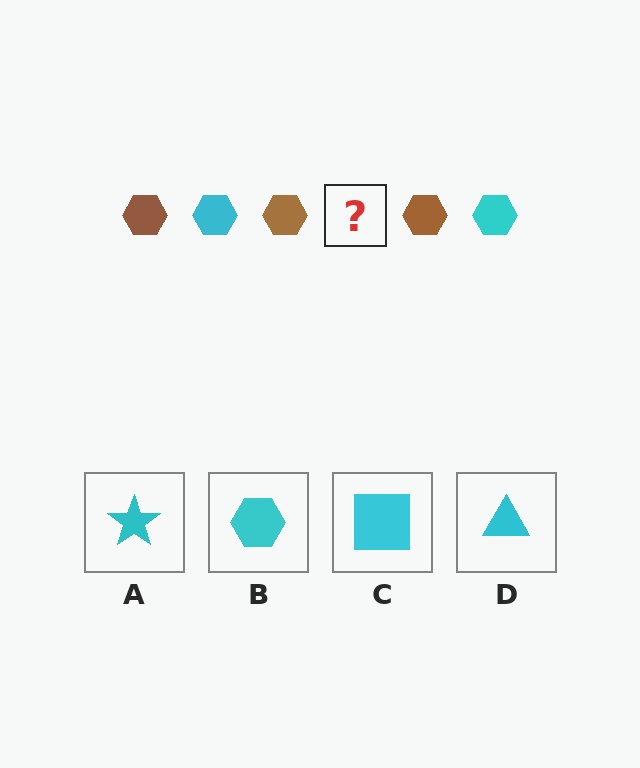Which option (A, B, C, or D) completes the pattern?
B.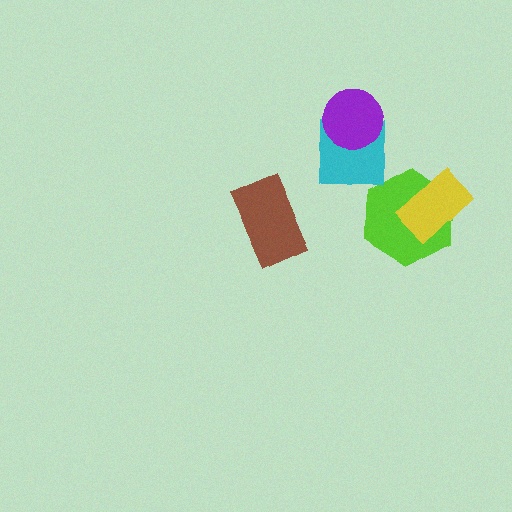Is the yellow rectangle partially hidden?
No, no other shape covers it.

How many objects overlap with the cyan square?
1 object overlaps with the cyan square.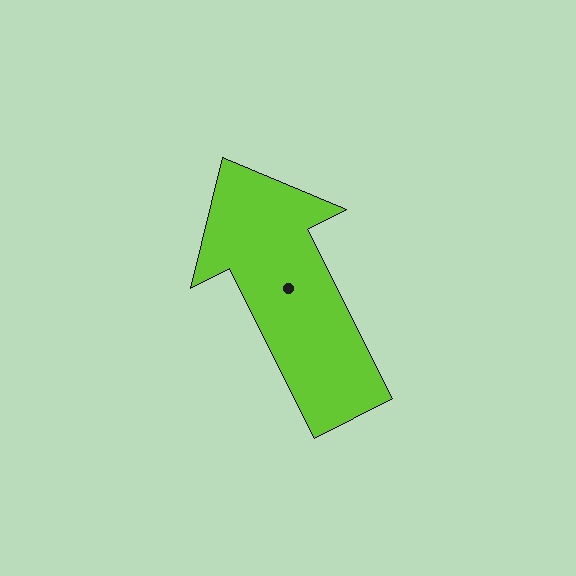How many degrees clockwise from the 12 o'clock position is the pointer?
Approximately 333 degrees.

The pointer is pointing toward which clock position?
Roughly 11 o'clock.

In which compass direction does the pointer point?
Northwest.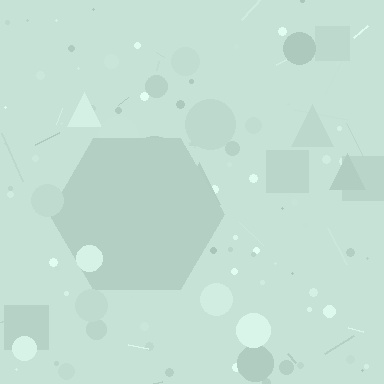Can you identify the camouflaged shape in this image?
The camouflaged shape is a hexagon.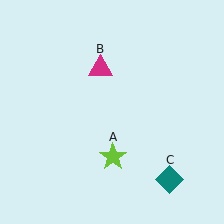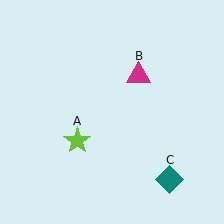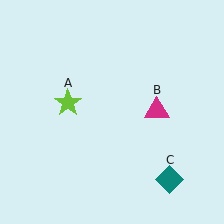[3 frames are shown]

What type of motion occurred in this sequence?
The lime star (object A), magenta triangle (object B) rotated clockwise around the center of the scene.